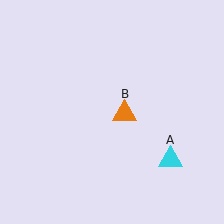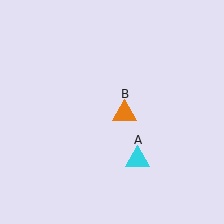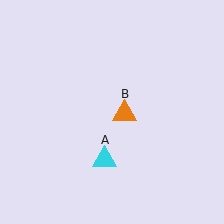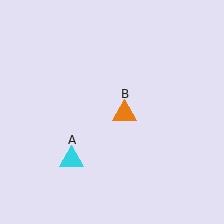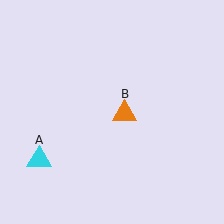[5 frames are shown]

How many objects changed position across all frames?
1 object changed position: cyan triangle (object A).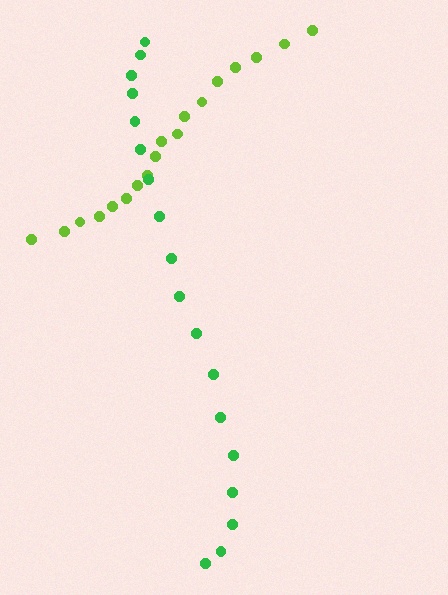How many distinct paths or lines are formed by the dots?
There are 2 distinct paths.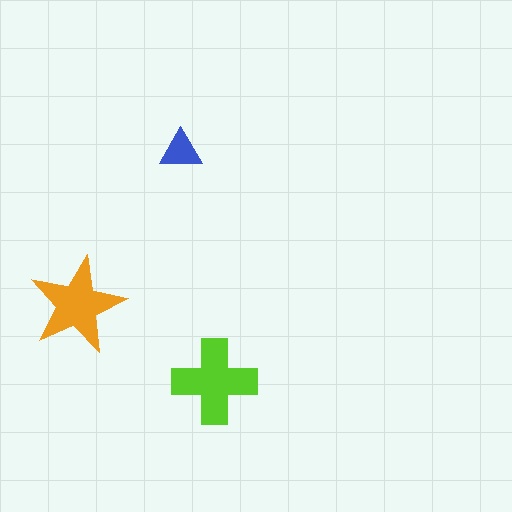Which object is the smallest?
The blue triangle.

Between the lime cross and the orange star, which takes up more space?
The lime cross.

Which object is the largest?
The lime cross.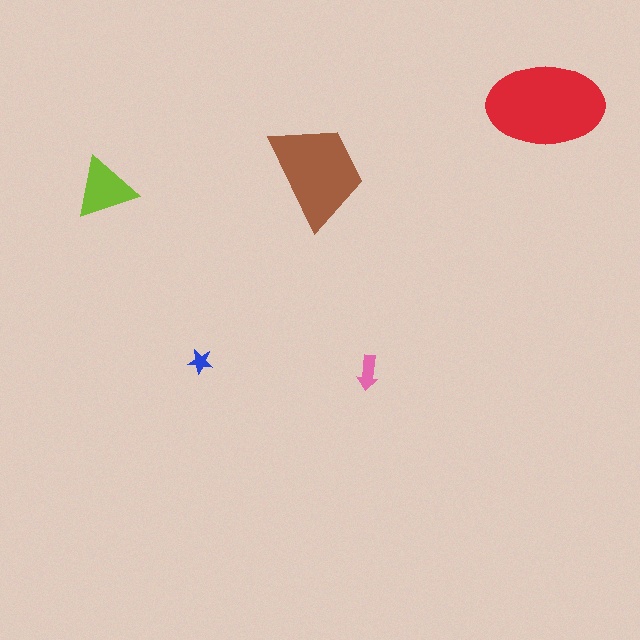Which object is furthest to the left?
The lime triangle is leftmost.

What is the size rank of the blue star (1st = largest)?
5th.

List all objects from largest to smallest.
The red ellipse, the brown trapezoid, the lime triangle, the pink arrow, the blue star.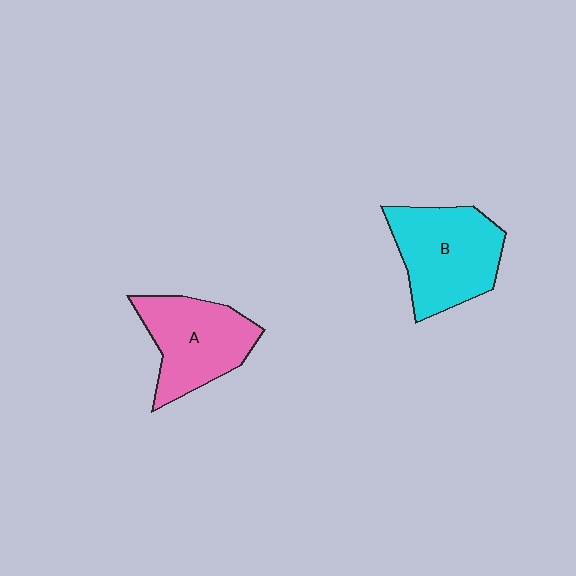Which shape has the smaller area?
Shape A (pink).